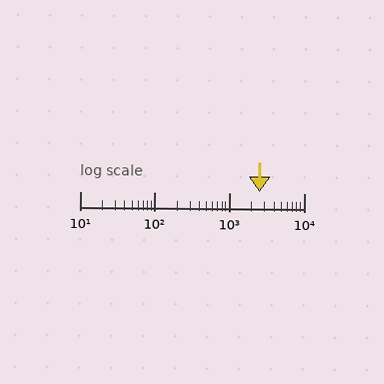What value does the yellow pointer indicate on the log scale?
The pointer indicates approximately 2500.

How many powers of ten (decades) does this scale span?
The scale spans 3 decades, from 10 to 10000.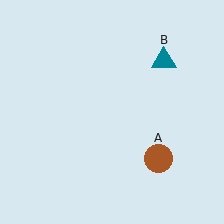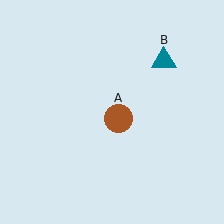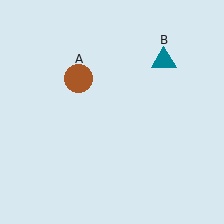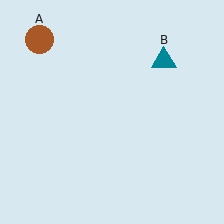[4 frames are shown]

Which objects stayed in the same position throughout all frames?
Teal triangle (object B) remained stationary.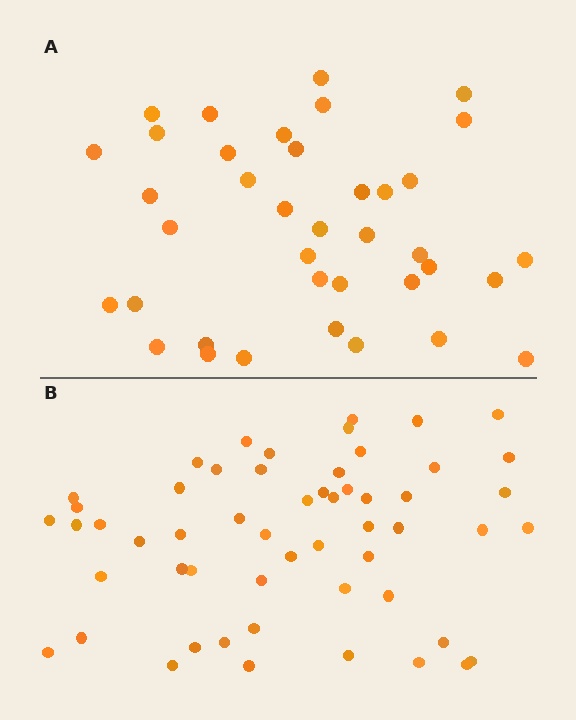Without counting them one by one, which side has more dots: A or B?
Region B (the bottom region) has more dots.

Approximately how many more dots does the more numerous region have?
Region B has approximately 15 more dots than region A.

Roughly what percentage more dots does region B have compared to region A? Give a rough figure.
About 45% more.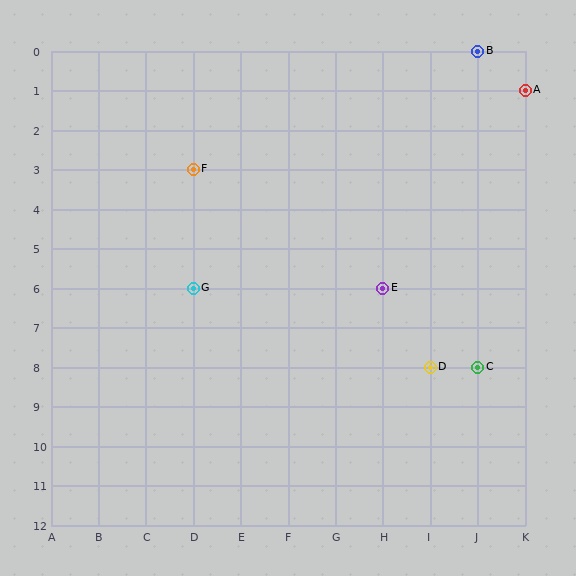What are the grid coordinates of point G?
Point G is at grid coordinates (D, 6).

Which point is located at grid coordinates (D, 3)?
Point F is at (D, 3).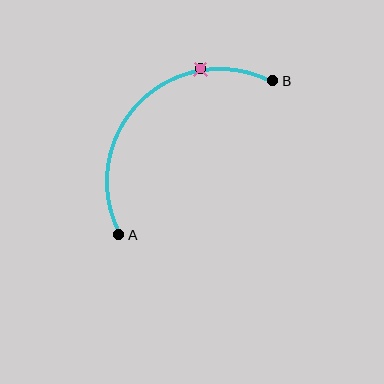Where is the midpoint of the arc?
The arc midpoint is the point on the curve farthest from the straight line joining A and B. It sits above and to the left of that line.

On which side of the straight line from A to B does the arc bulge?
The arc bulges above and to the left of the straight line connecting A and B.